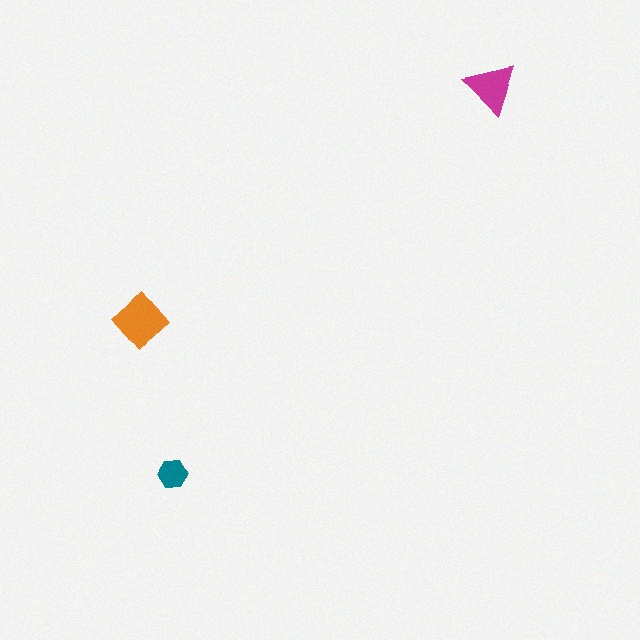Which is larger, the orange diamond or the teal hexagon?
The orange diamond.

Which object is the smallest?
The teal hexagon.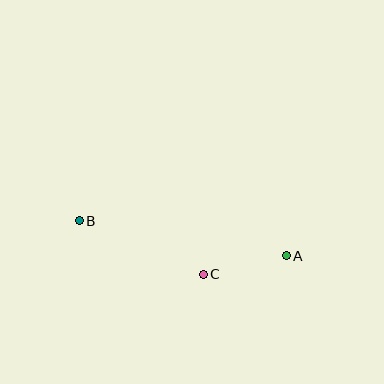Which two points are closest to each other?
Points A and C are closest to each other.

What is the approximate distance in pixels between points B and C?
The distance between B and C is approximately 135 pixels.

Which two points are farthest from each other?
Points A and B are farthest from each other.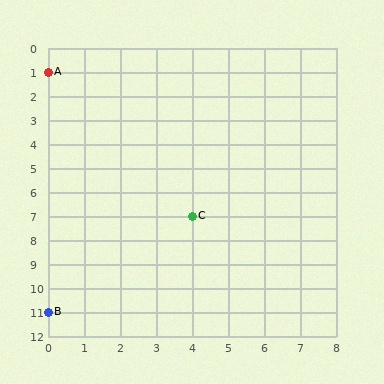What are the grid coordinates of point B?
Point B is at grid coordinates (0, 11).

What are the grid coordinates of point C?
Point C is at grid coordinates (4, 7).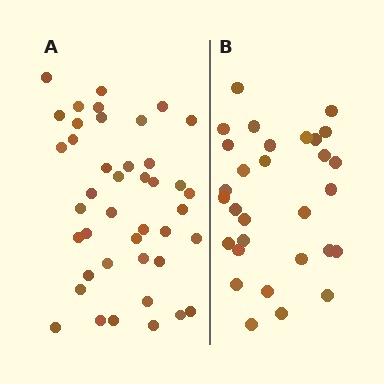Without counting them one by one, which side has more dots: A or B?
Region A (the left region) has more dots.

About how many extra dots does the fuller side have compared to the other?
Region A has roughly 12 or so more dots than region B.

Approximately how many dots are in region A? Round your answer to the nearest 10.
About 40 dots. (The exact count is 42, which rounds to 40.)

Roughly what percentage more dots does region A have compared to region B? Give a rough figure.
About 40% more.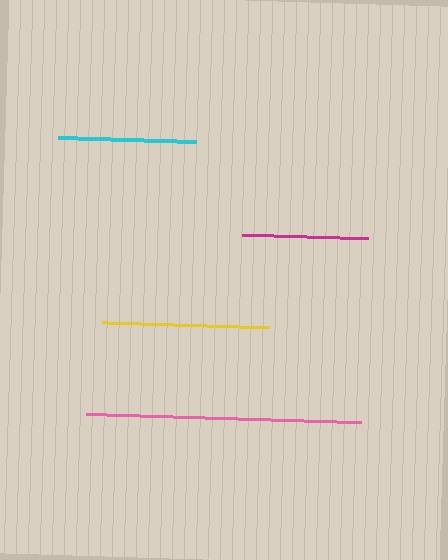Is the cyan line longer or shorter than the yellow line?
The yellow line is longer than the cyan line.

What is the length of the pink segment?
The pink segment is approximately 275 pixels long.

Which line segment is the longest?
The pink line is the longest at approximately 275 pixels.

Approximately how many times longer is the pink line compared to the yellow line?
The pink line is approximately 1.6 times the length of the yellow line.